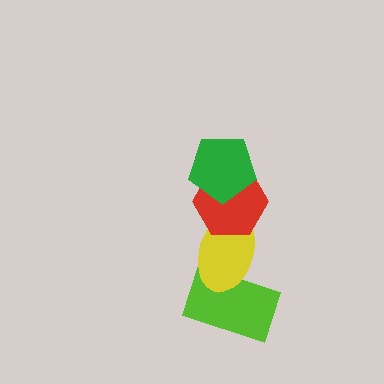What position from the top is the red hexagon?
The red hexagon is 2nd from the top.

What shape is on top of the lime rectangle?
The yellow ellipse is on top of the lime rectangle.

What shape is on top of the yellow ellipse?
The red hexagon is on top of the yellow ellipse.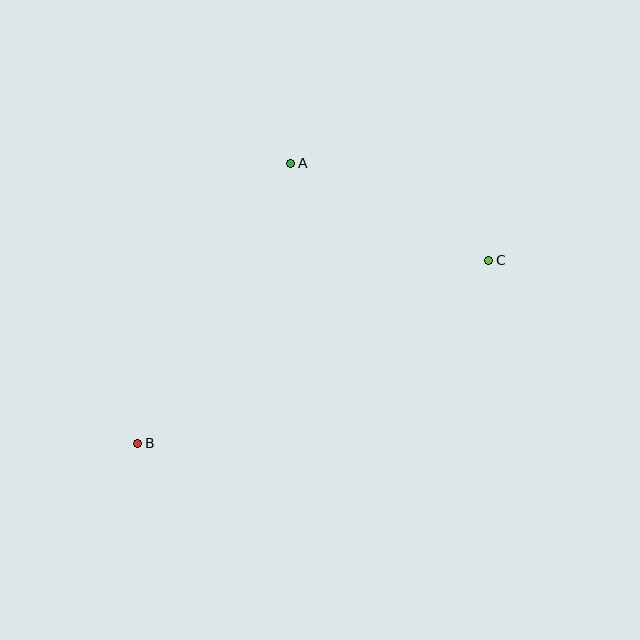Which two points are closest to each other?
Points A and C are closest to each other.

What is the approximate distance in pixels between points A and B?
The distance between A and B is approximately 319 pixels.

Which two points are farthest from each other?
Points B and C are farthest from each other.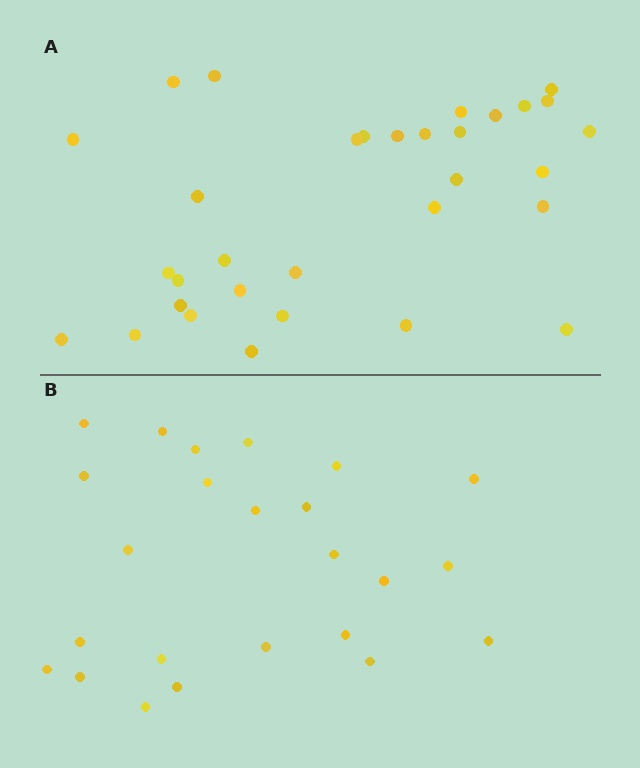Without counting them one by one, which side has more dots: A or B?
Region A (the top region) has more dots.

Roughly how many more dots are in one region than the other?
Region A has roughly 8 or so more dots than region B.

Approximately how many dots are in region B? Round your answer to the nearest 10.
About 20 dots. (The exact count is 24, which rounds to 20.)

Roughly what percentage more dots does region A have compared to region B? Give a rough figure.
About 35% more.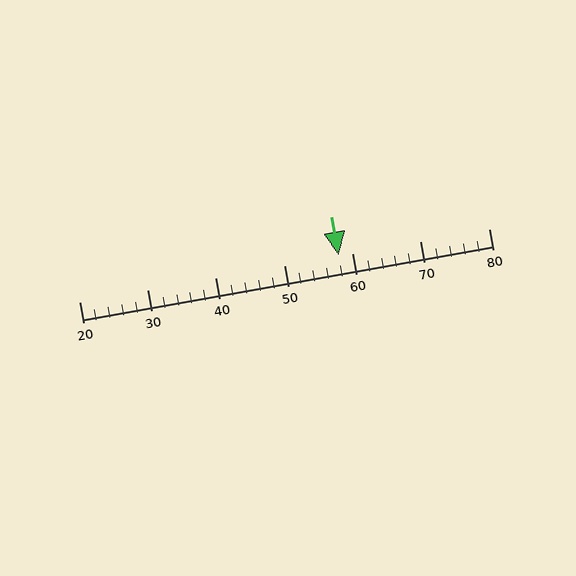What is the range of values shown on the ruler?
The ruler shows values from 20 to 80.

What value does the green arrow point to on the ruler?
The green arrow points to approximately 58.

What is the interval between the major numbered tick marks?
The major tick marks are spaced 10 units apart.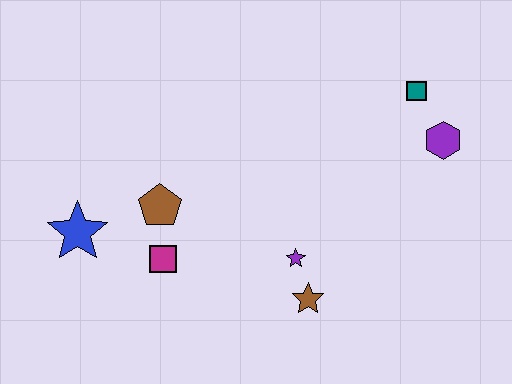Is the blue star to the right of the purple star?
No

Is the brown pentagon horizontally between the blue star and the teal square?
Yes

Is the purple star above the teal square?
No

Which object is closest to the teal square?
The purple hexagon is closest to the teal square.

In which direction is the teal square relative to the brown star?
The teal square is above the brown star.